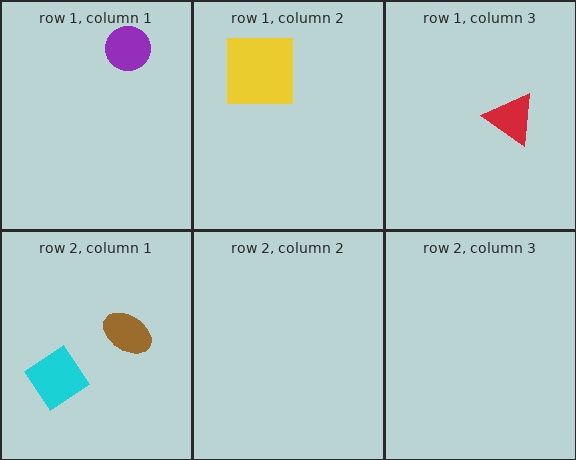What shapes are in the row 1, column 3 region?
The red triangle.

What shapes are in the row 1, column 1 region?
The purple circle.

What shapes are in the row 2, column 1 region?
The cyan diamond, the brown ellipse.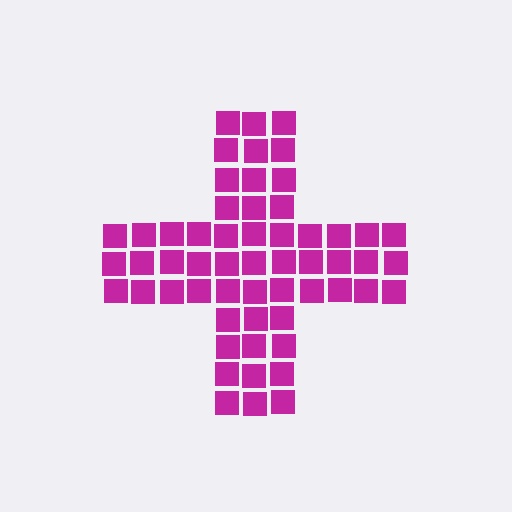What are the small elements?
The small elements are squares.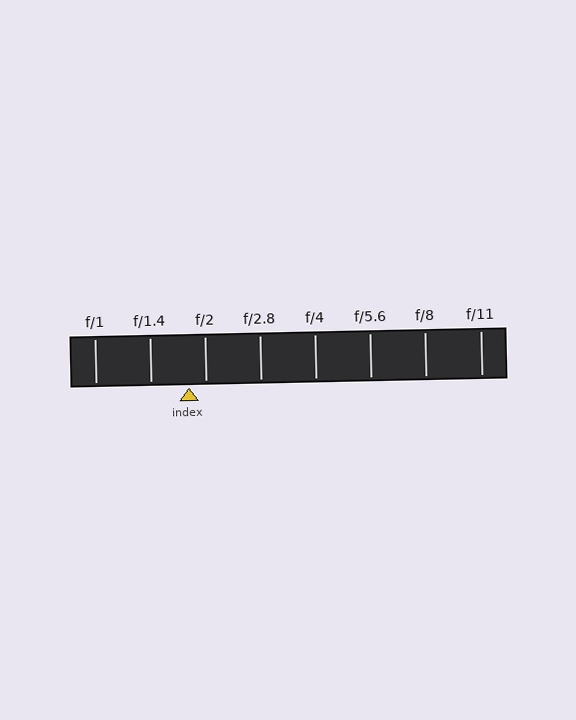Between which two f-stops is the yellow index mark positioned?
The index mark is between f/1.4 and f/2.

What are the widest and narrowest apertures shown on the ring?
The widest aperture shown is f/1 and the narrowest is f/11.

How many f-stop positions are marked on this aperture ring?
There are 8 f-stop positions marked.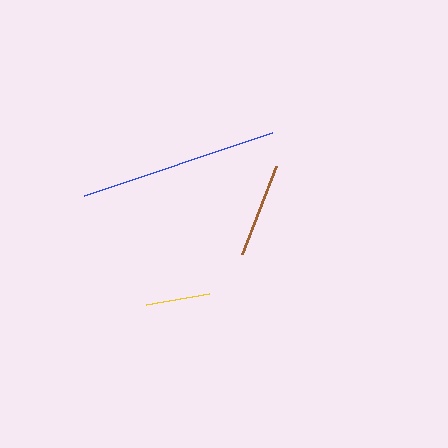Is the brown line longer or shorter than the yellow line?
The brown line is longer than the yellow line.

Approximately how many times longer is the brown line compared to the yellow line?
The brown line is approximately 1.5 times the length of the yellow line.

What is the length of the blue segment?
The blue segment is approximately 199 pixels long.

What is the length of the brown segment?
The brown segment is approximately 95 pixels long.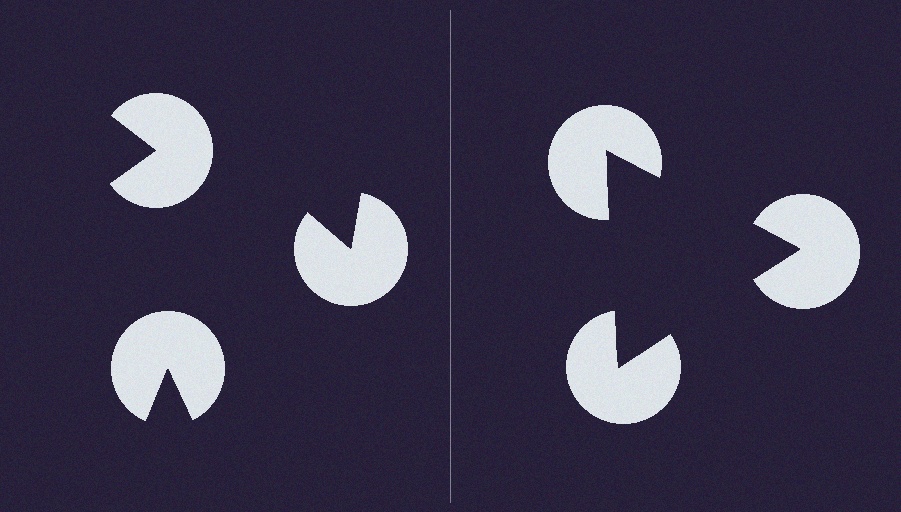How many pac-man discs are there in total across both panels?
6 — 3 on each side.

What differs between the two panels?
The pac-man discs are positioned identically on both sides; only the wedge orientations differ. On the right they align to a triangle; on the left they are misaligned.